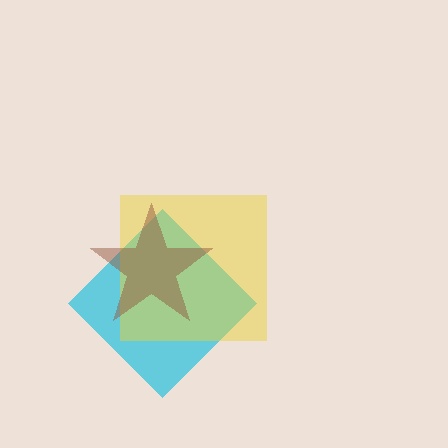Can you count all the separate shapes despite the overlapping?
Yes, there are 3 separate shapes.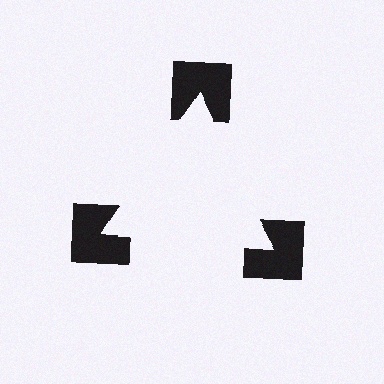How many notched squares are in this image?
There are 3 — one at each vertex of the illusory triangle.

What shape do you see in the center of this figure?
An illusory triangle — its edges are inferred from the aligned wedge cuts in the notched squares, not physically drawn.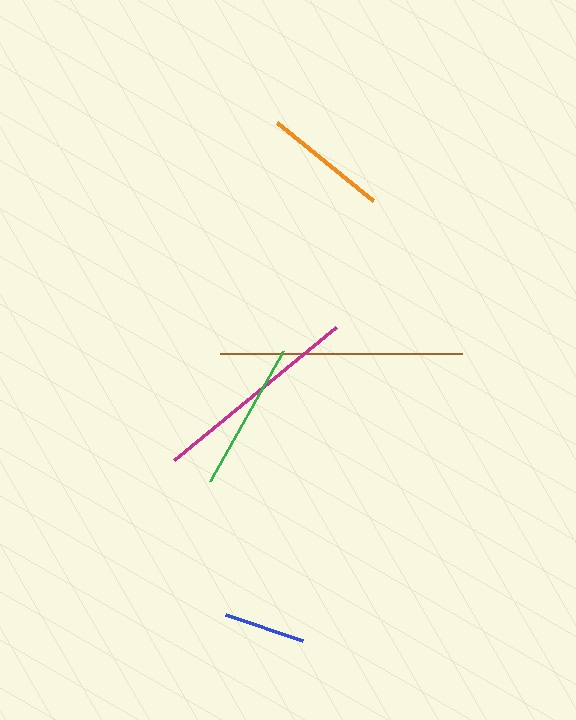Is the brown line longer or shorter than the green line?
The brown line is longer than the green line.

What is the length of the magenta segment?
The magenta segment is approximately 209 pixels long.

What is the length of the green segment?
The green segment is approximately 149 pixels long.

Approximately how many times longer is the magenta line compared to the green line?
The magenta line is approximately 1.4 times the length of the green line.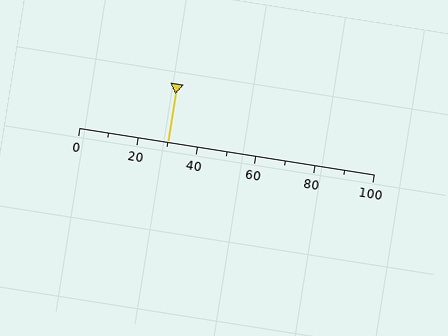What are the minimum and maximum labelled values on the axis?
The axis runs from 0 to 100.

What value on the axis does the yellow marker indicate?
The marker indicates approximately 30.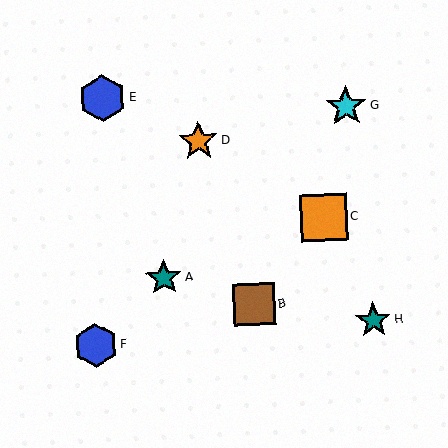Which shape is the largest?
The orange square (labeled C) is the largest.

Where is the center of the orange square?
The center of the orange square is at (324, 218).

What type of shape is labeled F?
Shape F is a blue hexagon.